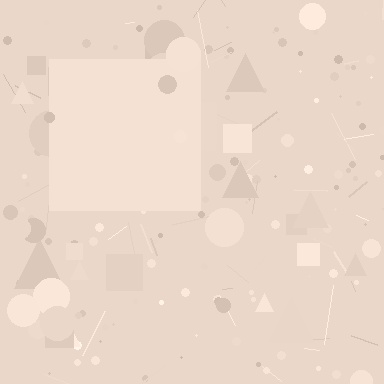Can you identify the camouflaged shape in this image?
The camouflaged shape is a square.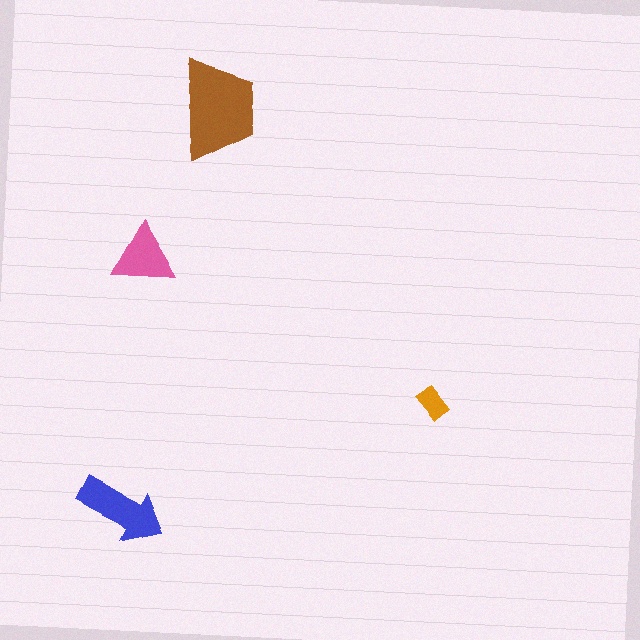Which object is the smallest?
The orange rectangle.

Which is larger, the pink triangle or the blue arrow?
The blue arrow.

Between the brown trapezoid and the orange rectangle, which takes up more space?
The brown trapezoid.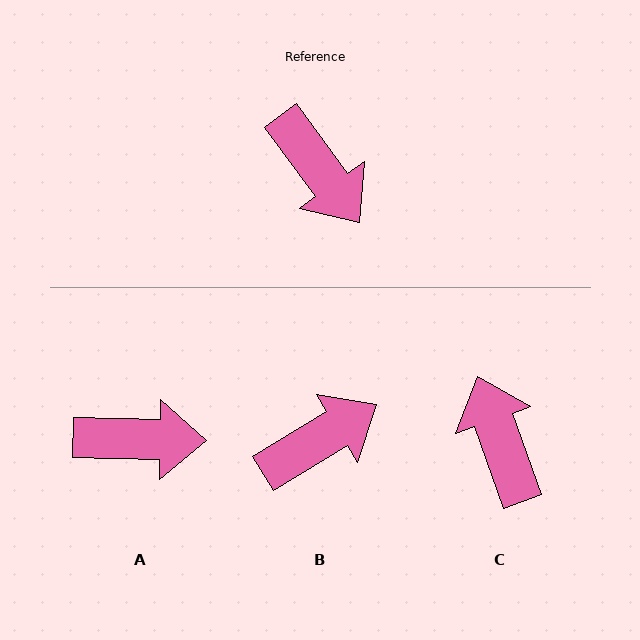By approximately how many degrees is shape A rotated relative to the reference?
Approximately 52 degrees counter-clockwise.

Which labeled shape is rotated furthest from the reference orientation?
C, about 163 degrees away.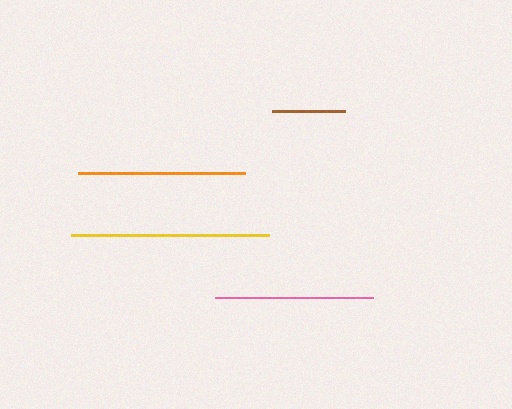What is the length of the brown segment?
The brown segment is approximately 73 pixels long.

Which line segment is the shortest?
The brown line is the shortest at approximately 73 pixels.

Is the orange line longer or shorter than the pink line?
The orange line is longer than the pink line.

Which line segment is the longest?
The yellow line is the longest at approximately 198 pixels.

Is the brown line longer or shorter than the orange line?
The orange line is longer than the brown line.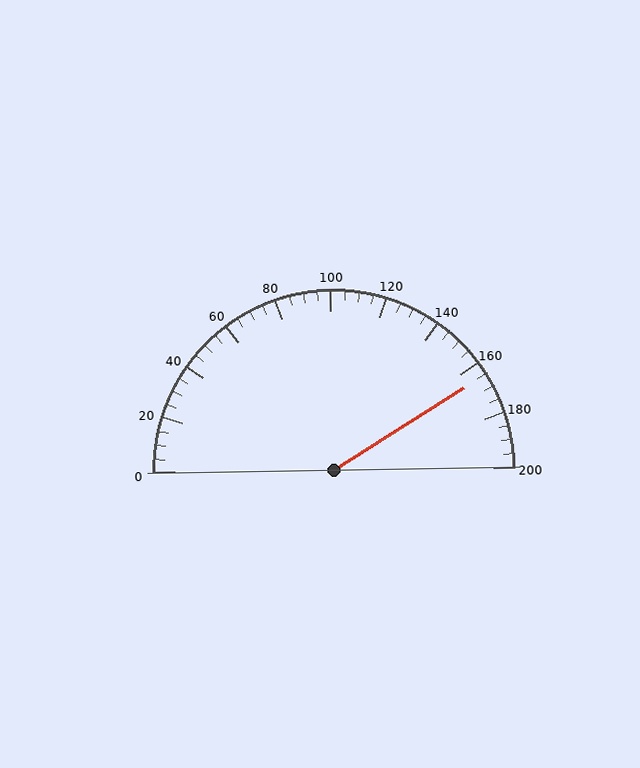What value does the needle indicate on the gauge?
The needle indicates approximately 165.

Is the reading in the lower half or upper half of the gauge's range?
The reading is in the upper half of the range (0 to 200).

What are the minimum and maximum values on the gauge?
The gauge ranges from 0 to 200.